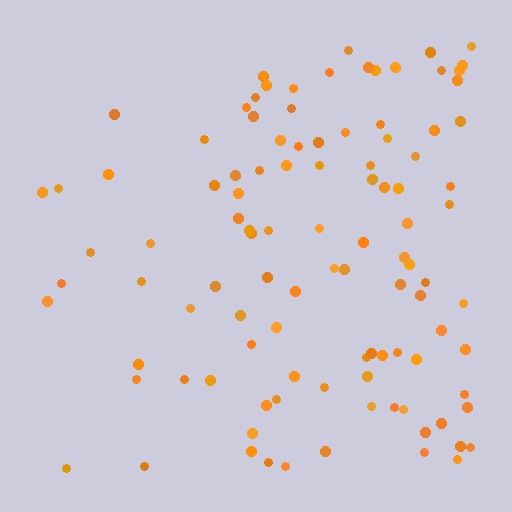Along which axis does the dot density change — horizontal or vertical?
Horizontal.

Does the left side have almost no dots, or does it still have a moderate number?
Still a moderate number, just noticeably fewer than the right.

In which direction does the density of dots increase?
From left to right, with the right side densest.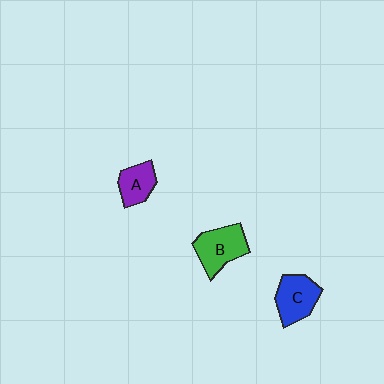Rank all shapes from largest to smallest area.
From largest to smallest: B (green), C (blue), A (purple).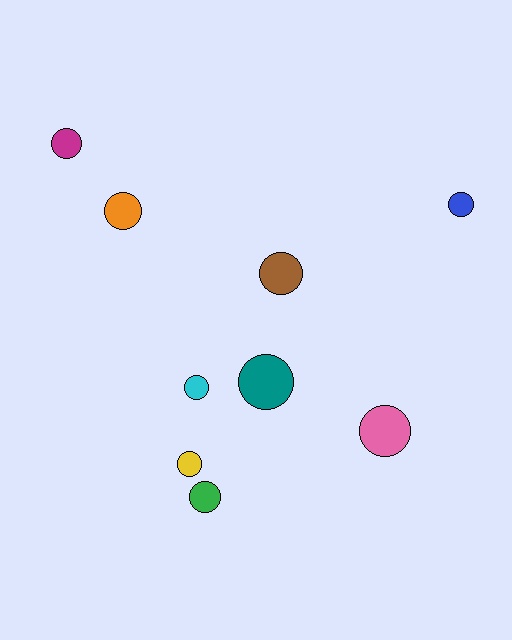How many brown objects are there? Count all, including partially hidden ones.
There is 1 brown object.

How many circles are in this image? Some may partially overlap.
There are 9 circles.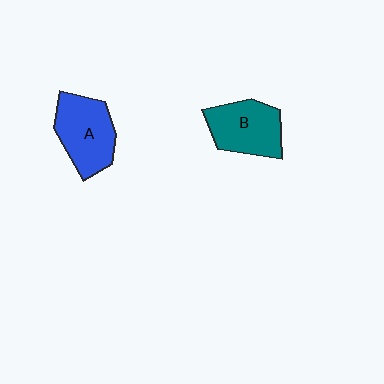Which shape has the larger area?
Shape A (blue).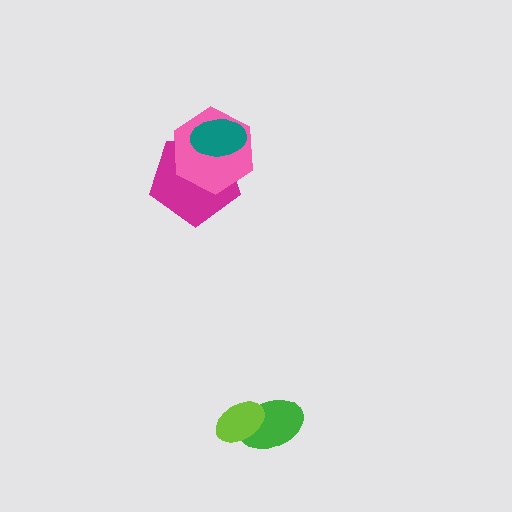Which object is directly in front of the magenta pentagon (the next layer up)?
The pink hexagon is directly in front of the magenta pentagon.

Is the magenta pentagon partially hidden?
Yes, it is partially covered by another shape.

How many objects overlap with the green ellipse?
1 object overlaps with the green ellipse.